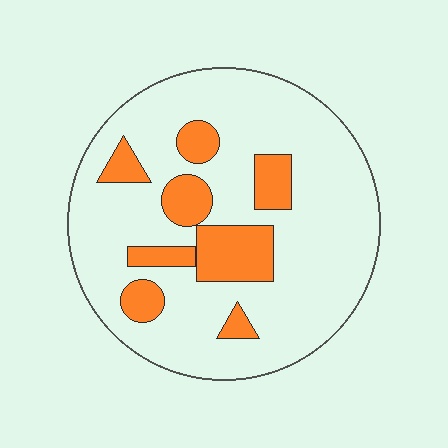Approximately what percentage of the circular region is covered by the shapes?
Approximately 20%.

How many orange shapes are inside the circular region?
8.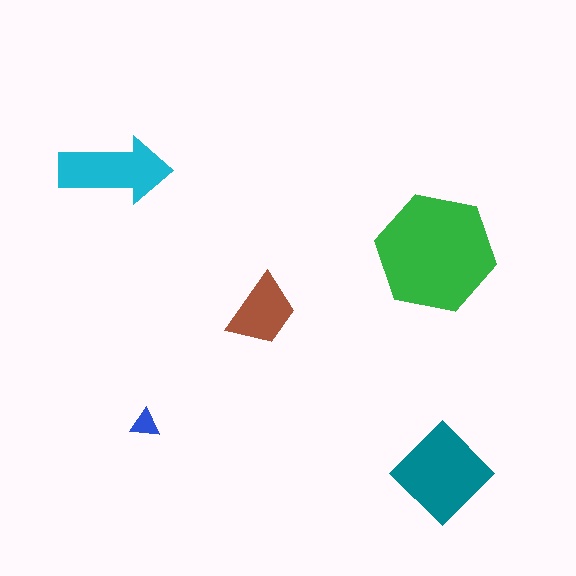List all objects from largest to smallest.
The green hexagon, the teal diamond, the cyan arrow, the brown trapezoid, the blue triangle.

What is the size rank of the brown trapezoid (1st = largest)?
4th.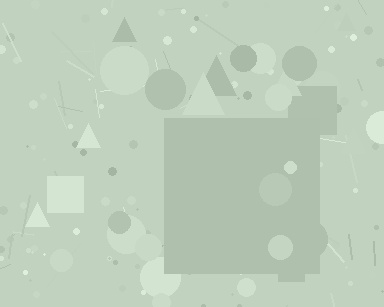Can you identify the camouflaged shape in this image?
The camouflaged shape is a square.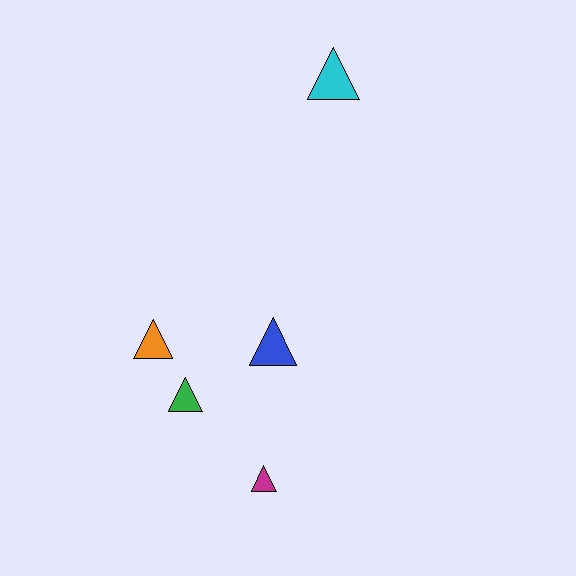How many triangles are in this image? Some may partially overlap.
There are 5 triangles.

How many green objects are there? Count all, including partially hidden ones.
There is 1 green object.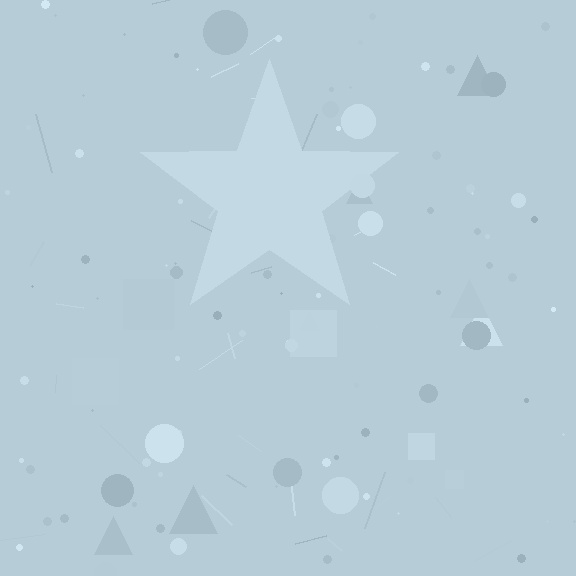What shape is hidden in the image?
A star is hidden in the image.